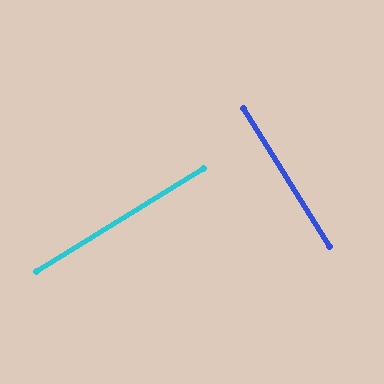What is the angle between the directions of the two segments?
Approximately 89 degrees.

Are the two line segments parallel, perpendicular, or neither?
Perpendicular — they meet at approximately 89°.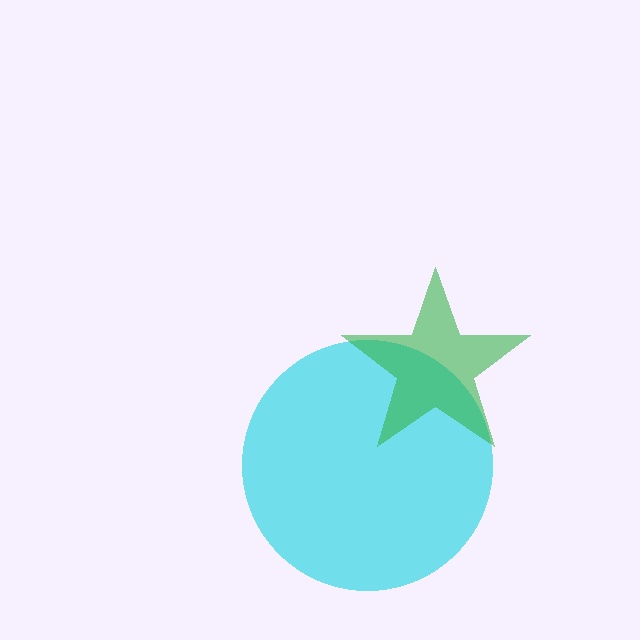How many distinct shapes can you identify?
There are 2 distinct shapes: a cyan circle, a green star.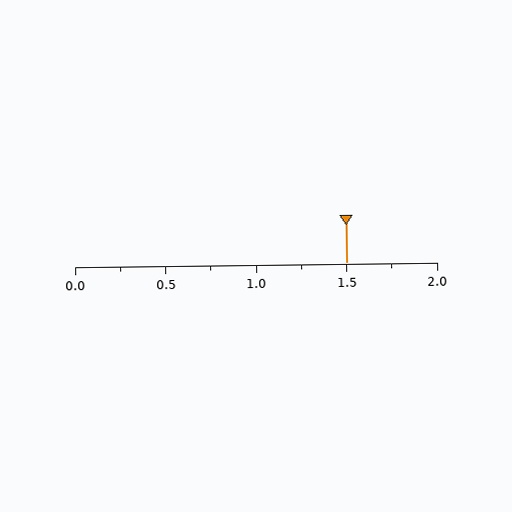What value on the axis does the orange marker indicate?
The marker indicates approximately 1.5.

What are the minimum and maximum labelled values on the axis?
The axis runs from 0.0 to 2.0.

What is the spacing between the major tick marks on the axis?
The major ticks are spaced 0.5 apart.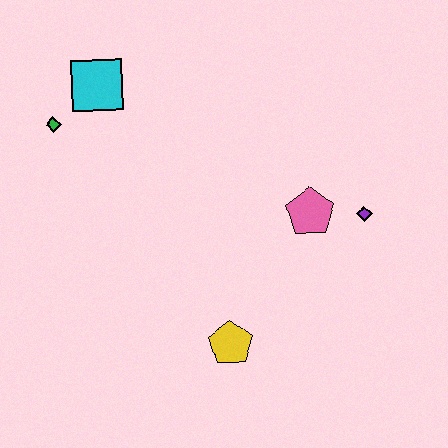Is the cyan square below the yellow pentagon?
No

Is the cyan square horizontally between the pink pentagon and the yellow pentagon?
No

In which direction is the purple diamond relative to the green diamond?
The purple diamond is to the right of the green diamond.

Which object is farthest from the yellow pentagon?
The cyan square is farthest from the yellow pentagon.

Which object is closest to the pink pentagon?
The purple diamond is closest to the pink pentagon.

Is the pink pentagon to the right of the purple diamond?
No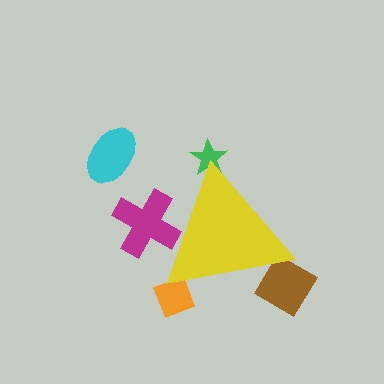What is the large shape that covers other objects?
A yellow triangle.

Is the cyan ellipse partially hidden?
No, the cyan ellipse is fully visible.